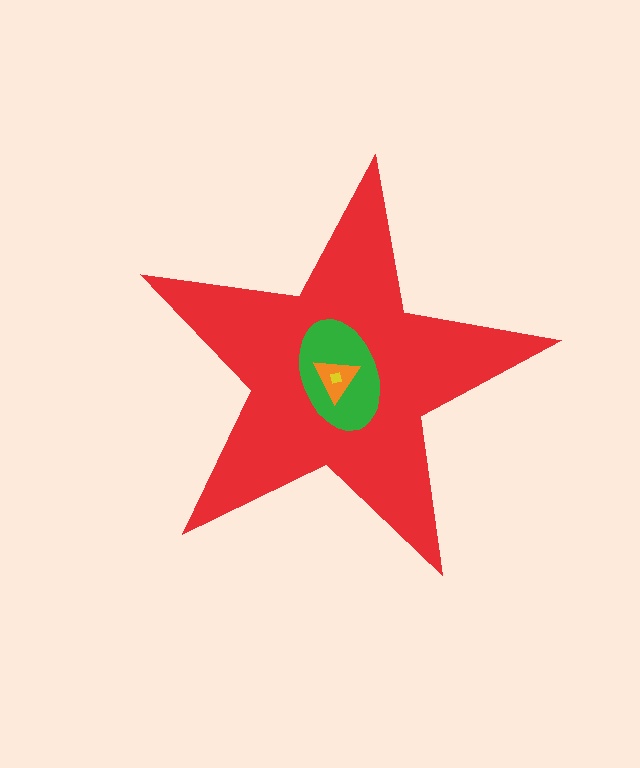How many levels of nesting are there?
4.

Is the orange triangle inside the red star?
Yes.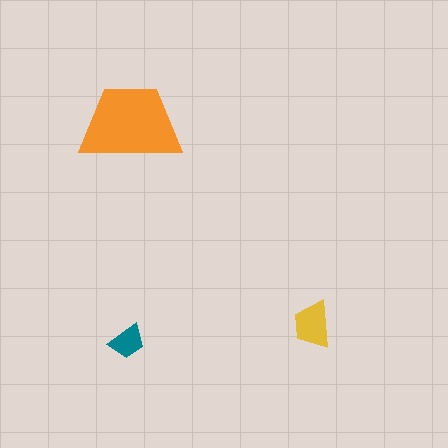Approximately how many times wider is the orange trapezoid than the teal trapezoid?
About 3 times wider.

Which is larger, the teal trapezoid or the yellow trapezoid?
The yellow one.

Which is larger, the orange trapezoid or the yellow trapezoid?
The orange one.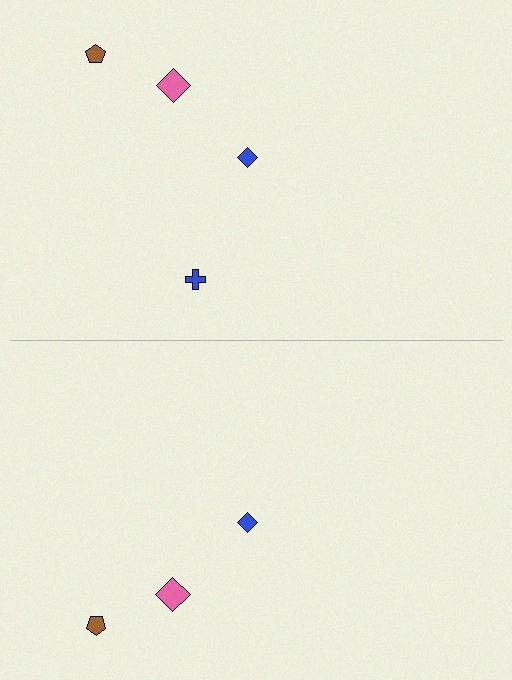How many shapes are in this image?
There are 7 shapes in this image.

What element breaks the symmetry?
A blue cross is missing from the bottom side.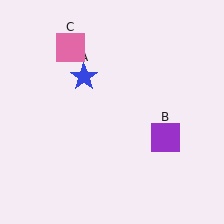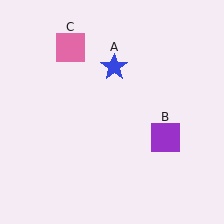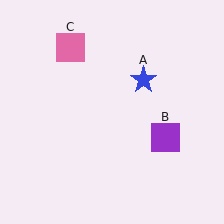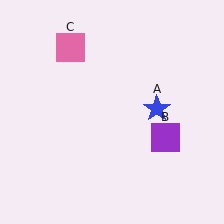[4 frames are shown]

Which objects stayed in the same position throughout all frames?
Purple square (object B) and pink square (object C) remained stationary.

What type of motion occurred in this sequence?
The blue star (object A) rotated clockwise around the center of the scene.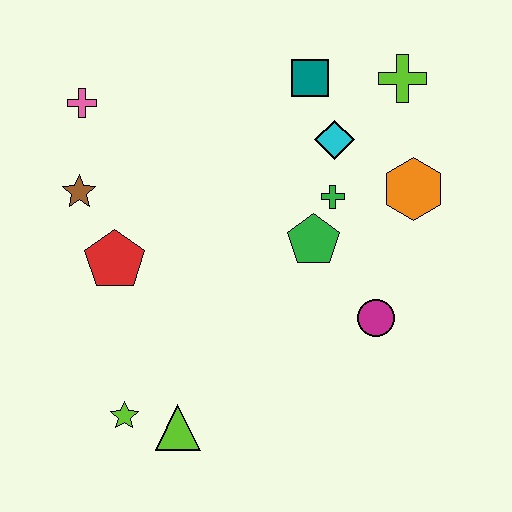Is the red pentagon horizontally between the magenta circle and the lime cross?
No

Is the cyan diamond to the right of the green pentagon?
Yes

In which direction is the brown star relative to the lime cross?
The brown star is to the left of the lime cross.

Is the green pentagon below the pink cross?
Yes